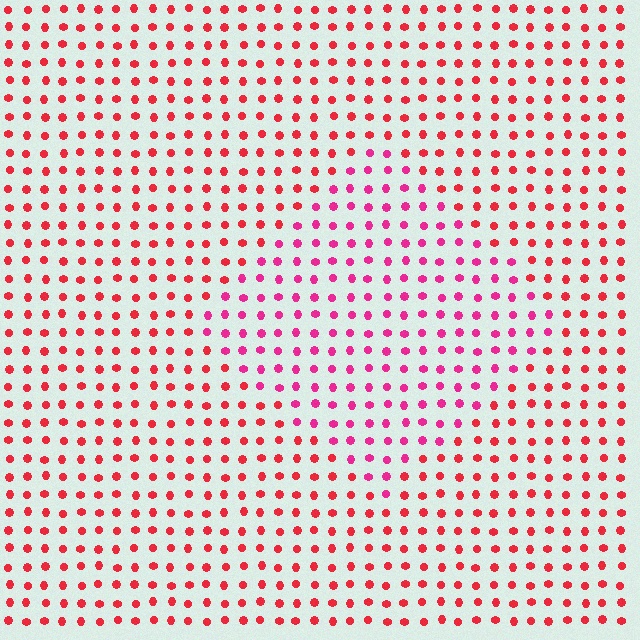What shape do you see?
I see a diamond.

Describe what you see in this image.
The image is filled with small red elements in a uniform arrangement. A diamond-shaped region is visible where the elements are tinted to a slightly different hue, forming a subtle color boundary.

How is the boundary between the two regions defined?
The boundary is defined purely by a slight shift in hue (about 28 degrees). Spacing, size, and orientation are identical on both sides.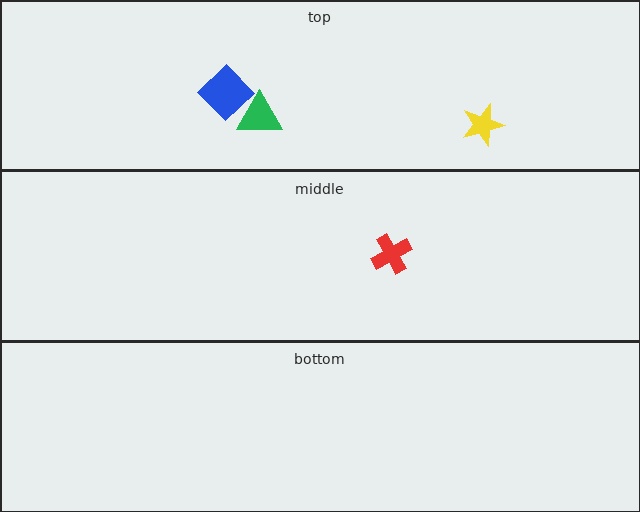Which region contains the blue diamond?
The top region.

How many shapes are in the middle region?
1.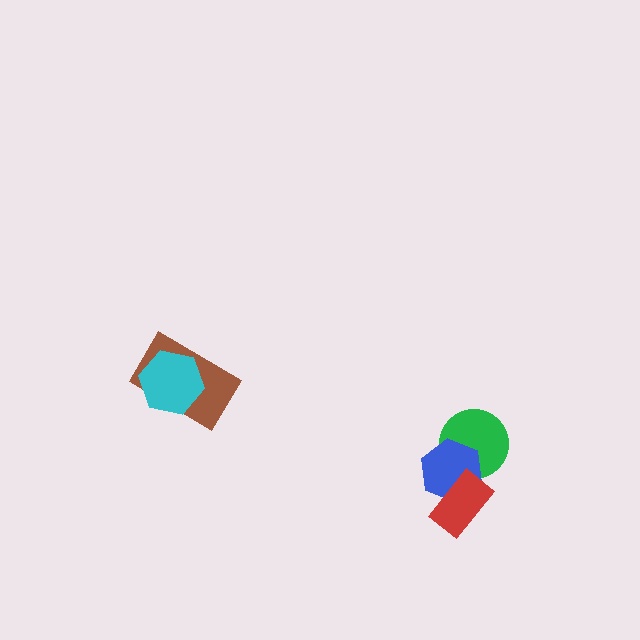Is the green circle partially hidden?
Yes, it is partially covered by another shape.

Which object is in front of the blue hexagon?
The red rectangle is in front of the blue hexagon.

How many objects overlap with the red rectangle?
1 object overlaps with the red rectangle.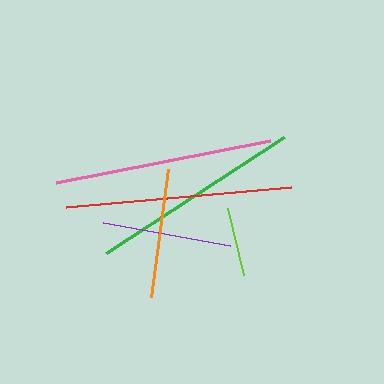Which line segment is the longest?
The red line is the longest at approximately 226 pixels.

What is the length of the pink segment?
The pink segment is approximately 218 pixels long.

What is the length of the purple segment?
The purple segment is approximately 129 pixels long.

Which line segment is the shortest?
The lime line is the shortest at approximately 69 pixels.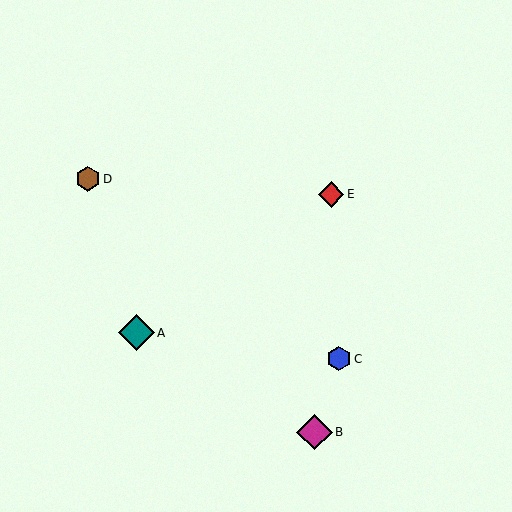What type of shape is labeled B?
Shape B is a magenta diamond.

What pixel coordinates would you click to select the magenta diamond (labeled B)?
Click at (314, 432) to select the magenta diamond B.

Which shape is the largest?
The teal diamond (labeled A) is the largest.